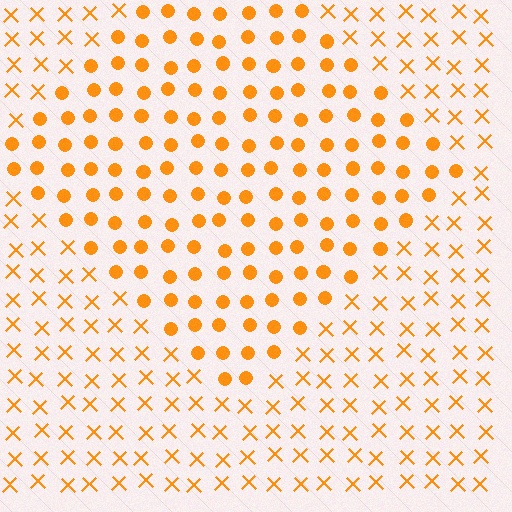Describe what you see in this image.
The image is filled with small orange elements arranged in a uniform grid. A diamond-shaped region contains circles, while the surrounding area contains X marks. The boundary is defined purely by the change in element shape.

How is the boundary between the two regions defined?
The boundary is defined by a change in element shape: circles inside vs. X marks outside. All elements share the same color and spacing.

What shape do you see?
I see a diamond.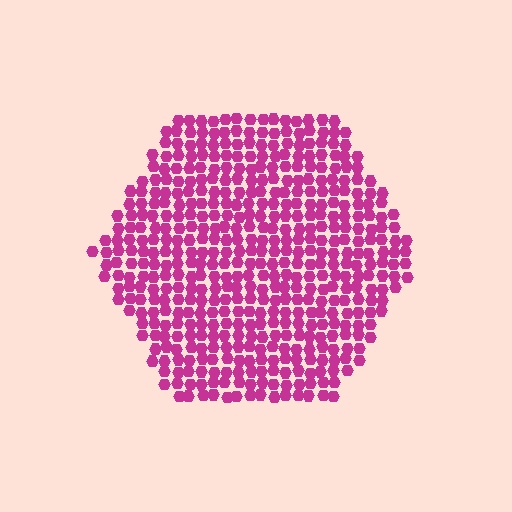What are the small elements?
The small elements are hexagons.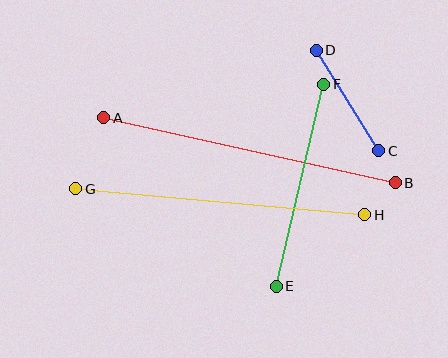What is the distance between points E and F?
The distance is approximately 208 pixels.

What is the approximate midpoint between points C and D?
The midpoint is at approximately (347, 101) pixels.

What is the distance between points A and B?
The distance is approximately 298 pixels.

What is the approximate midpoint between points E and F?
The midpoint is at approximately (300, 185) pixels.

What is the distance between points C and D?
The distance is approximately 119 pixels.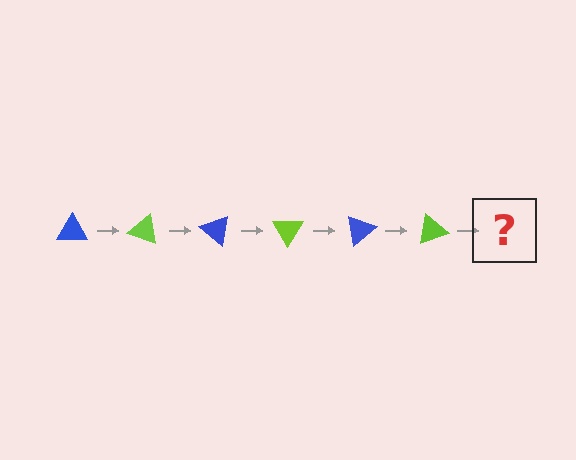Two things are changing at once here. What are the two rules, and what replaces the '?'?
The two rules are that it rotates 20 degrees each step and the color cycles through blue and lime. The '?' should be a blue triangle, rotated 120 degrees from the start.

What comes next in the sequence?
The next element should be a blue triangle, rotated 120 degrees from the start.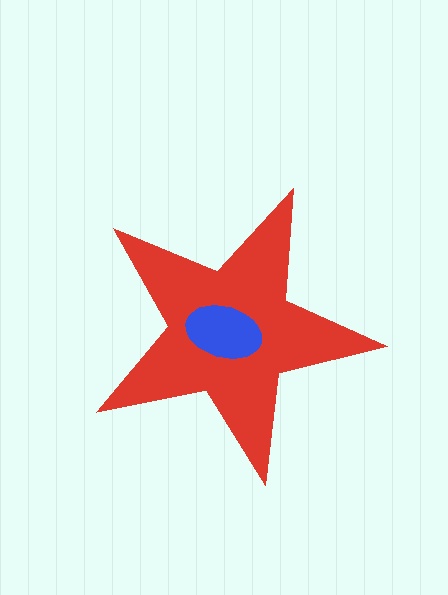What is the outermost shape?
The red star.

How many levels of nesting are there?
2.